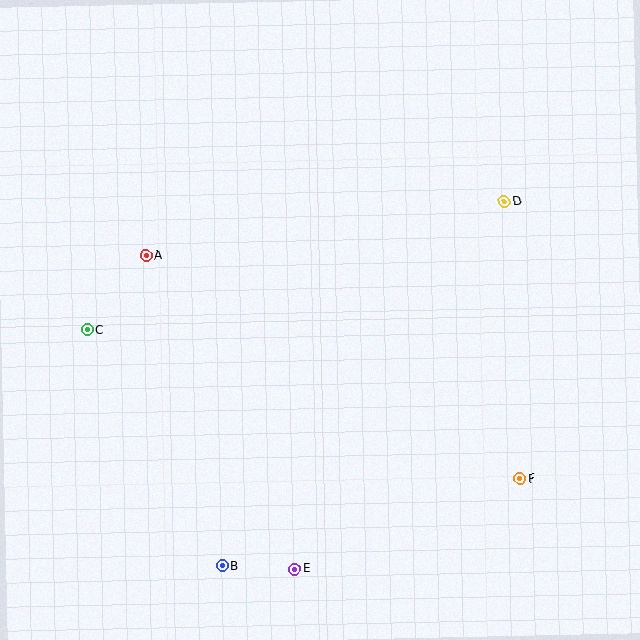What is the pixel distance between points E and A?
The distance between E and A is 347 pixels.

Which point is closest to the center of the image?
Point A at (146, 255) is closest to the center.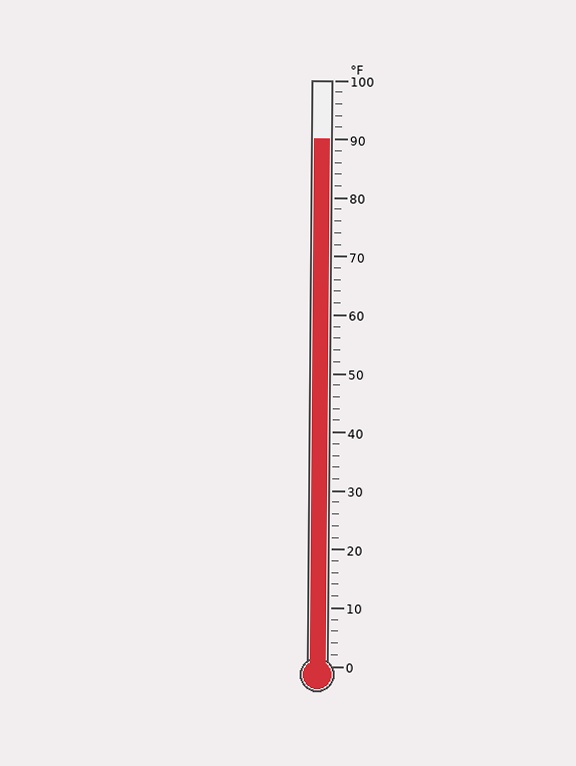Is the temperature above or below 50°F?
The temperature is above 50°F.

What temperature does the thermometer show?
The thermometer shows approximately 90°F.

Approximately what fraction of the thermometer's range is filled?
The thermometer is filled to approximately 90% of its range.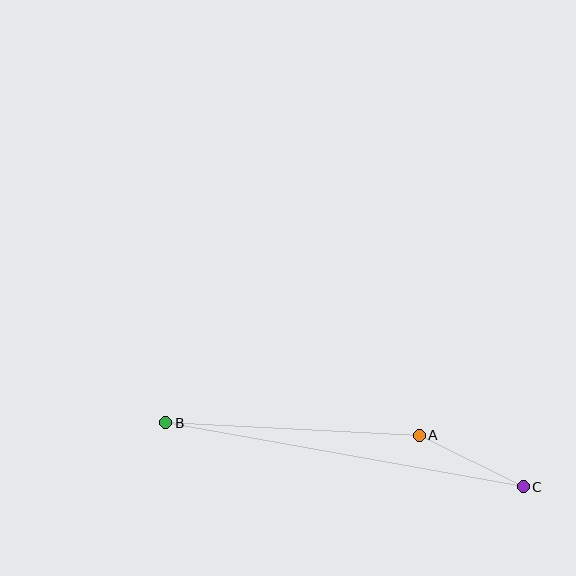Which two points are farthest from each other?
Points B and C are farthest from each other.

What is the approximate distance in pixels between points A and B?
The distance between A and B is approximately 254 pixels.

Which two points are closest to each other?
Points A and C are closest to each other.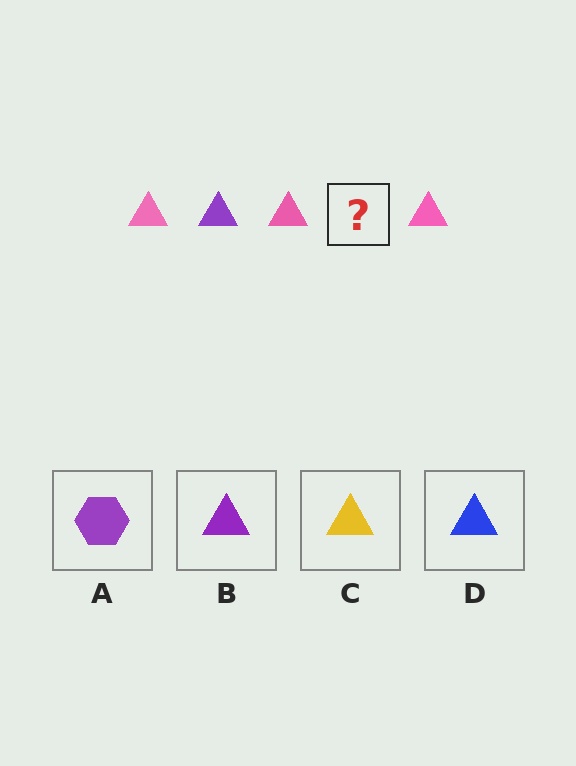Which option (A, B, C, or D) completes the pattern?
B.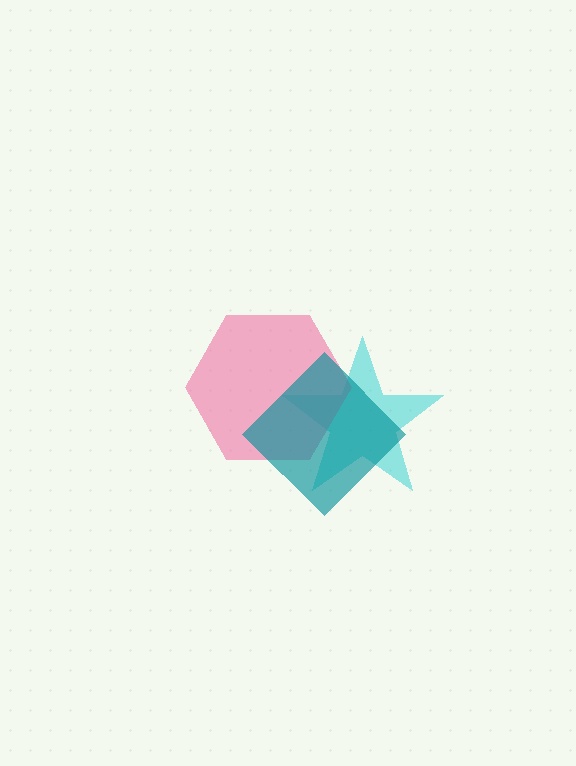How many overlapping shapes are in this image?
There are 3 overlapping shapes in the image.